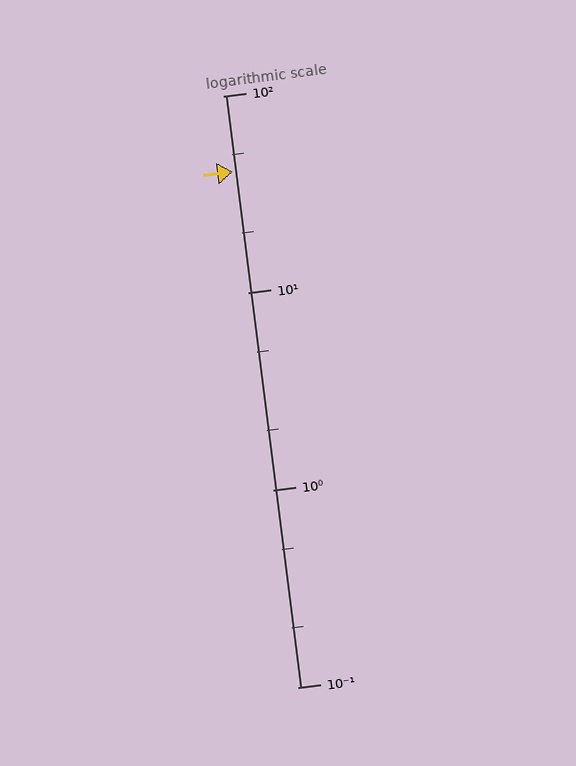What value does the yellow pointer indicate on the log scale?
The pointer indicates approximately 41.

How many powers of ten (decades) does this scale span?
The scale spans 3 decades, from 0.1 to 100.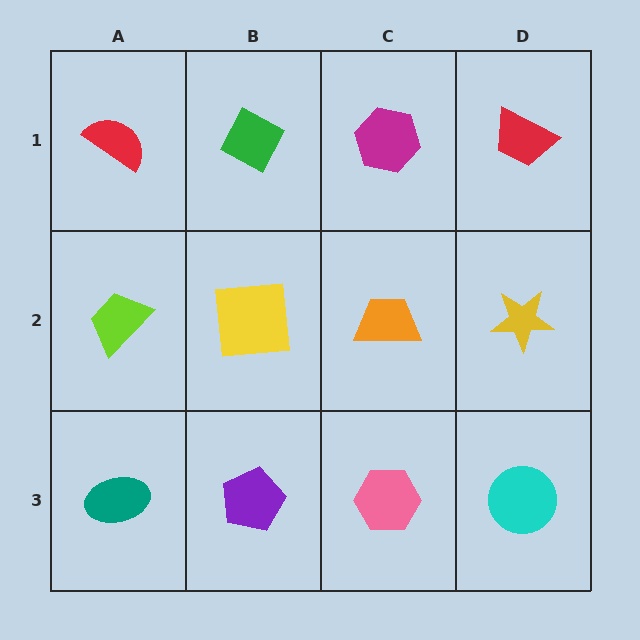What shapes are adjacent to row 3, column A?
A lime trapezoid (row 2, column A), a purple pentagon (row 3, column B).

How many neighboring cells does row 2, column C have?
4.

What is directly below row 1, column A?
A lime trapezoid.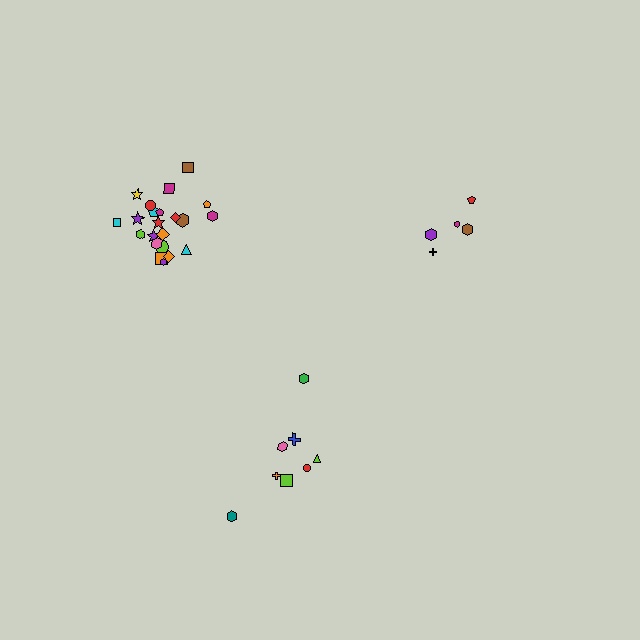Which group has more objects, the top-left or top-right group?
The top-left group.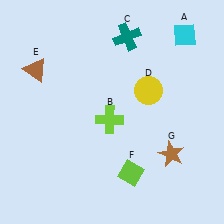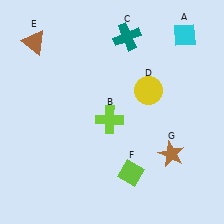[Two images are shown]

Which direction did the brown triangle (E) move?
The brown triangle (E) moved up.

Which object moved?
The brown triangle (E) moved up.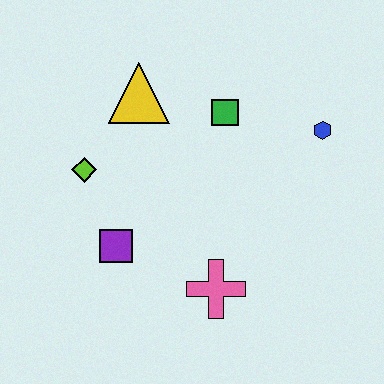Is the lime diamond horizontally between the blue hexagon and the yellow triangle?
No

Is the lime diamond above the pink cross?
Yes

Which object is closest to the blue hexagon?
The green square is closest to the blue hexagon.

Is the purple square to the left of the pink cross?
Yes